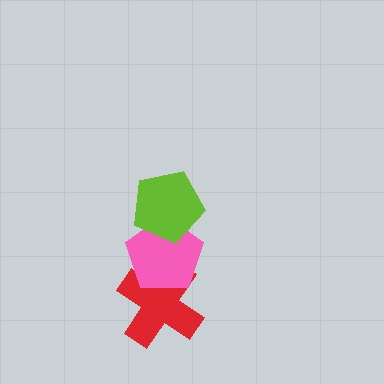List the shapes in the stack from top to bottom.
From top to bottom: the lime pentagon, the pink pentagon, the red cross.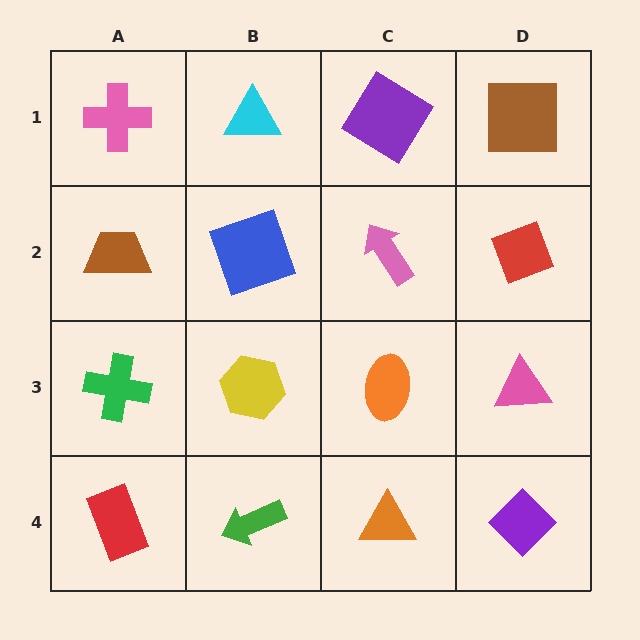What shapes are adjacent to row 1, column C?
A pink arrow (row 2, column C), a cyan triangle (row 1, column B), a brown square (row 1, column D).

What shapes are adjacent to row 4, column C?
An orange ellipse (row 3, column C), a green arrow (row 4, column B), a purple diamond (row 4, column D).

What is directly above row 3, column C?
A pink arrow.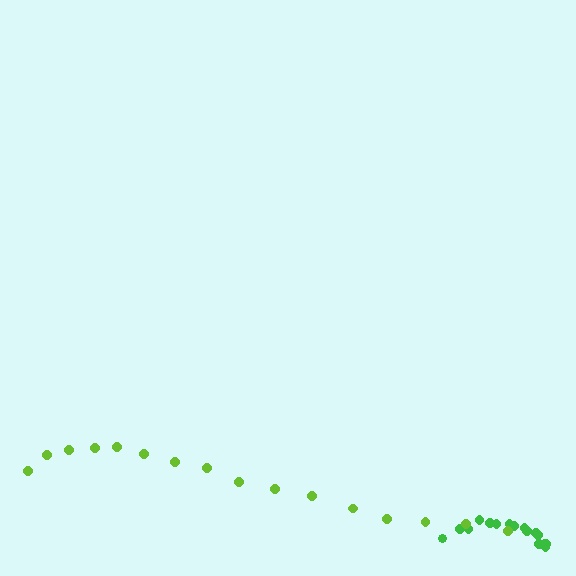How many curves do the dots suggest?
There are 2 distinct paths.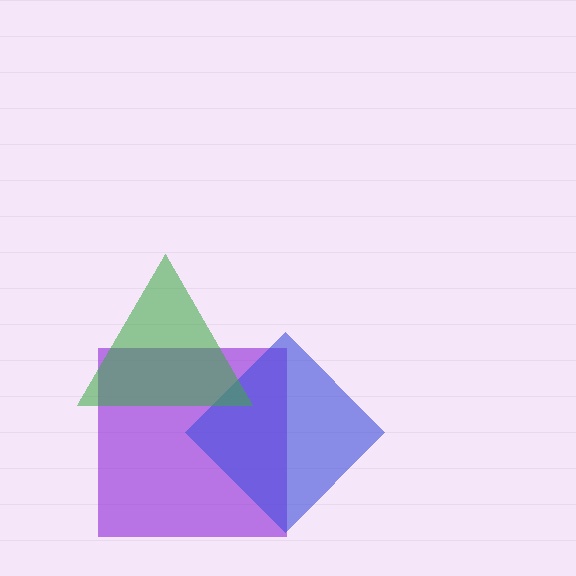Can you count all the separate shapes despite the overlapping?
Yes, there are 3 separate shapes.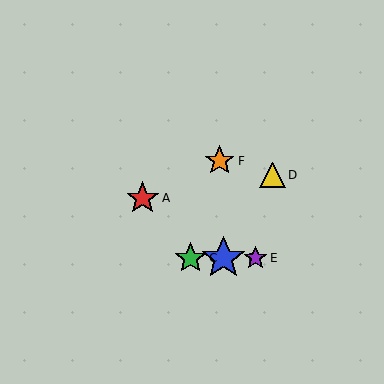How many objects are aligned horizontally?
3 objects (B, C, E) are aligned horizontally.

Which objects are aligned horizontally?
Objects B, C, E are aligned horizontally.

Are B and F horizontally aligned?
No, B is at y≈258 and F is at y≈161.